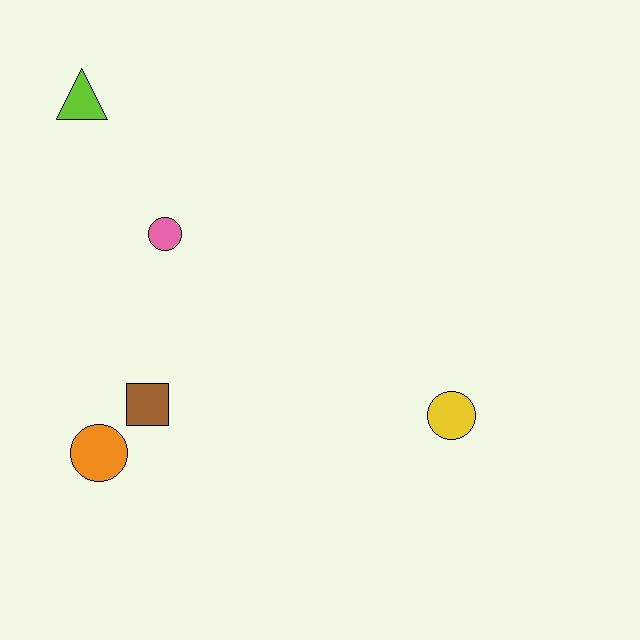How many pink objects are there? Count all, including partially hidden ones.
There is 1 pink object.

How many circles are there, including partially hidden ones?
There are 3 circles.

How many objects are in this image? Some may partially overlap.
There are 5 objects.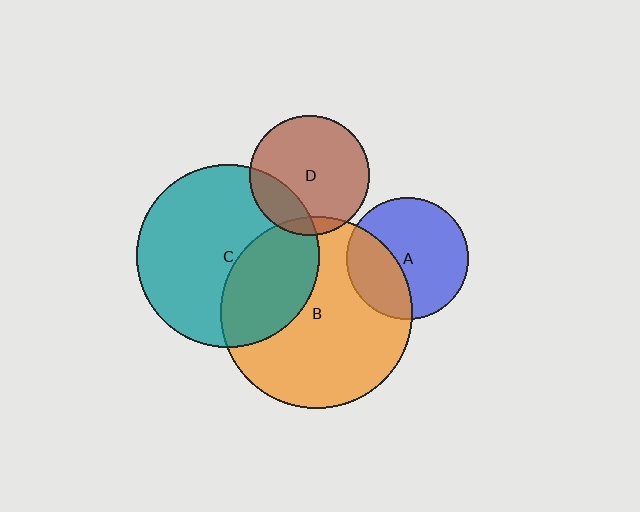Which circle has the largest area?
Circle B (orange).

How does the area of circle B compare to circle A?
Approximately 2.5 times.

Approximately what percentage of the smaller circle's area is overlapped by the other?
Approximately 10%.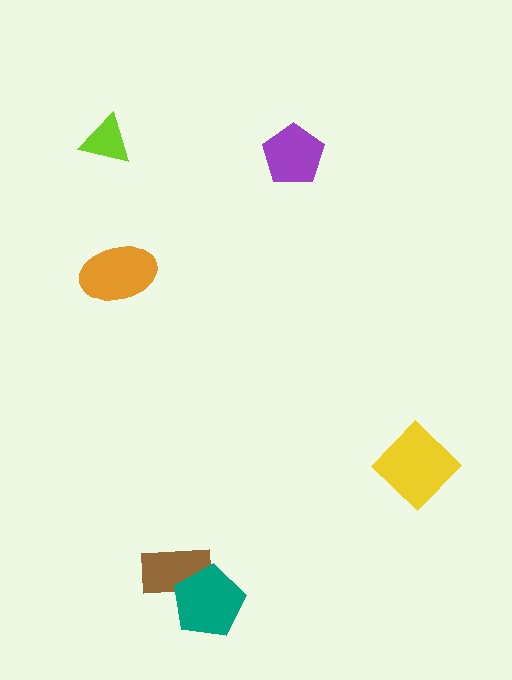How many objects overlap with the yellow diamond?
0 objects overlap with the yellow diamond.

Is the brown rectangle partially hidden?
Yes, it is partially covered by another shape.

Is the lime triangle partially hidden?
No, no other shape covers it.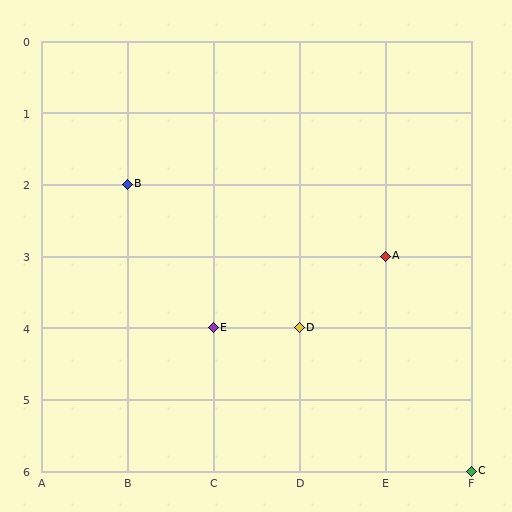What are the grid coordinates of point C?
Point C is at grid coordinates (F, 6).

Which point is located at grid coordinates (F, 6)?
Point C is at (F, 6).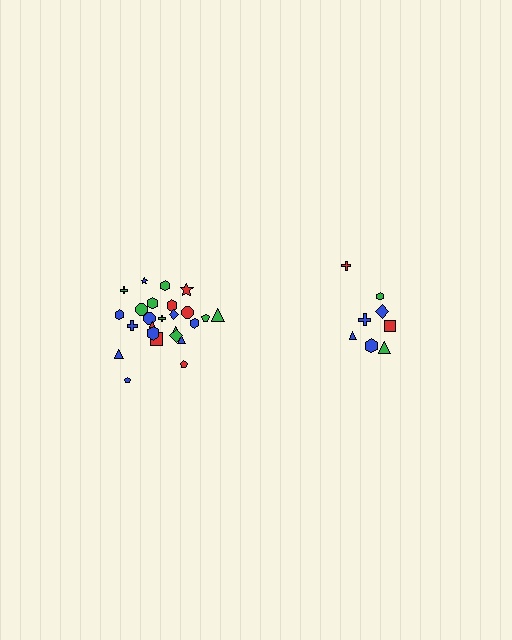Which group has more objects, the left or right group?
The left group.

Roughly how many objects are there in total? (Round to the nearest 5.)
Roughly 35 objects in total.